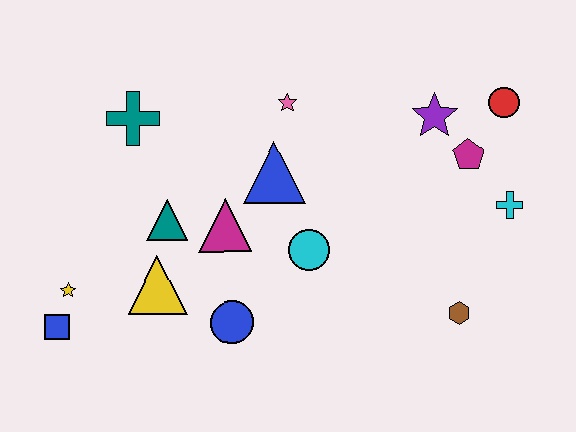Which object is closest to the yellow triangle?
The teal triangle is closest to the yellow triangle.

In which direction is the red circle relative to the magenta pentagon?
The red circle is above the magenta pentagon.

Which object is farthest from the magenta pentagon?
The blue square is farthest from the magenta pentagon.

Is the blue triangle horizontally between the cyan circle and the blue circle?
Yes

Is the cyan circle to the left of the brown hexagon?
Yes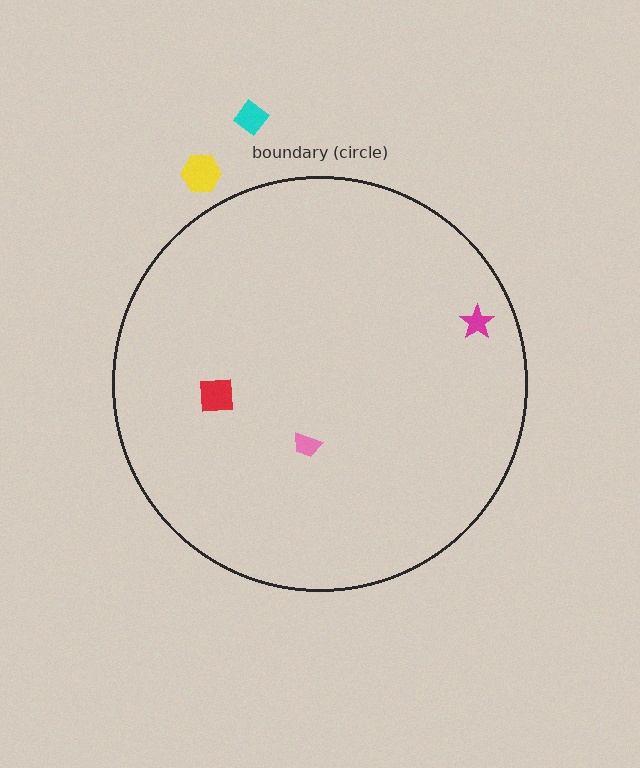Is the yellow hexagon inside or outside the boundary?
Outside.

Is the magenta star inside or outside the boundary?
Inside.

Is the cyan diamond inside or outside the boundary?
Outside.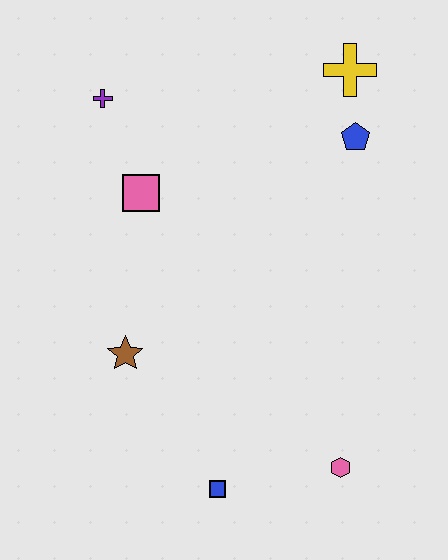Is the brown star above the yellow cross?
No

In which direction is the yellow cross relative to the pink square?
The yellow cross is to the right of the pink square.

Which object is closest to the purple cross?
The pink square is closest to the purple cross.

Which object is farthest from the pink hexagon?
The purple cross is farthest from the pink hexagon.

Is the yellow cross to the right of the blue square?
Yes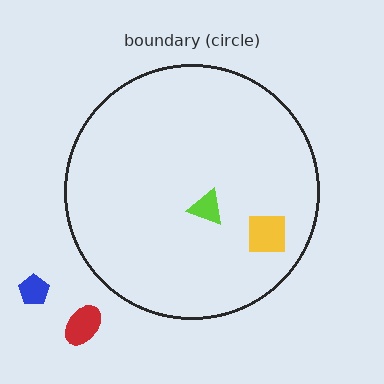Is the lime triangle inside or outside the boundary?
Inside.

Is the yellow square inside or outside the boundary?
Inside.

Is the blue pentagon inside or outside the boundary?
Outside.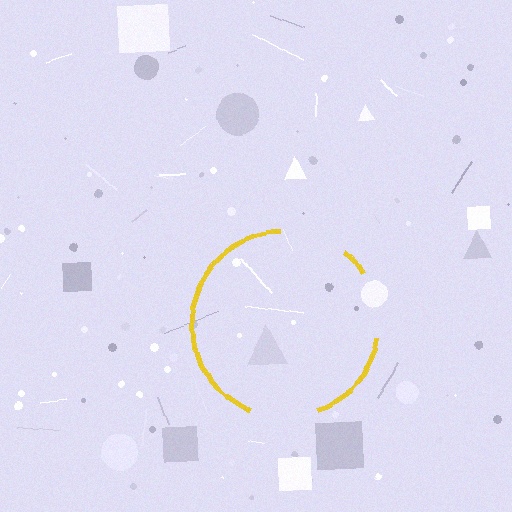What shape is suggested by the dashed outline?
The dashed outline suggests a circle.